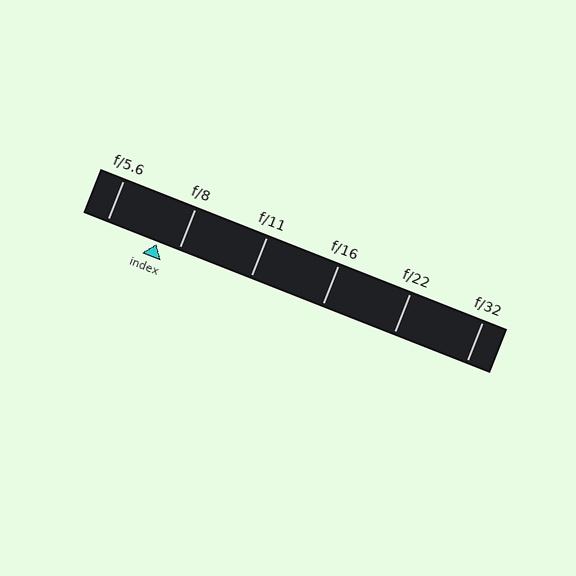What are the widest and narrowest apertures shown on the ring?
The widest aperture shown is f/5.6 and the narrowest is f/32.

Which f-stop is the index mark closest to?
The index mark is closest to f/8.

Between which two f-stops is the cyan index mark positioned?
The index mark is between f/5.6 and f/8.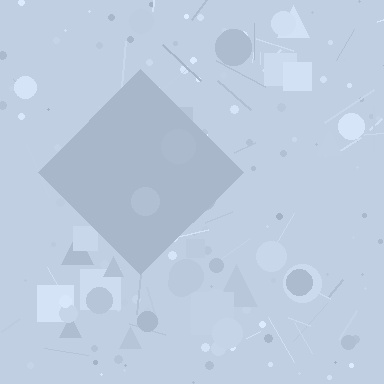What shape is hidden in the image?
A diamond is hidden in the image.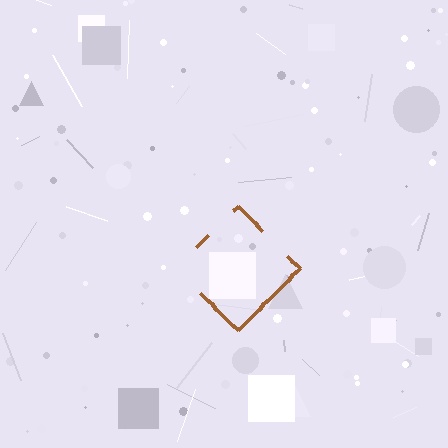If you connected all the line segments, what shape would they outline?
They would outline a diamond.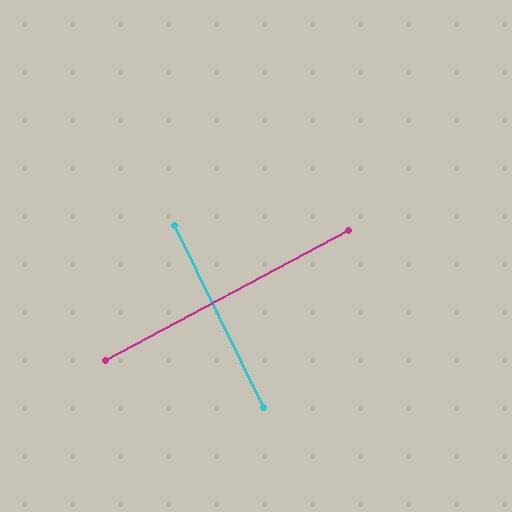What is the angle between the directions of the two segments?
Approximately 88 degrees.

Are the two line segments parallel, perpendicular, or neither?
Perpendicular — they meet at approximately 88°.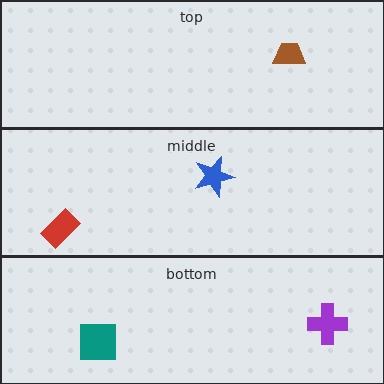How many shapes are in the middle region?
2.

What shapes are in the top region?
The brown trapezoid.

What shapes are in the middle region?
The red rectangle, the blue star.